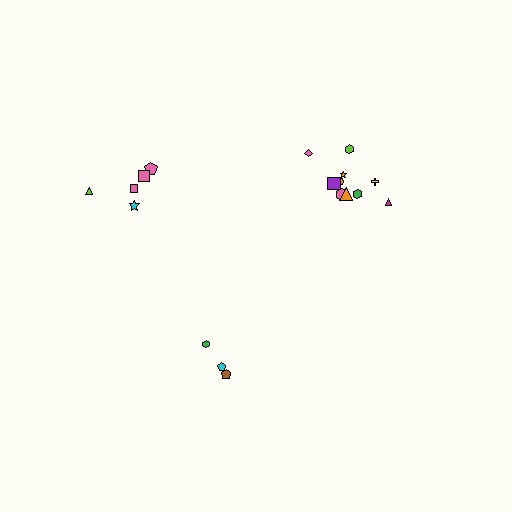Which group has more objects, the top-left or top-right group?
The top-right group.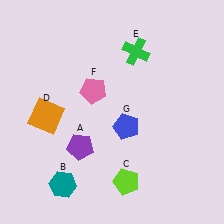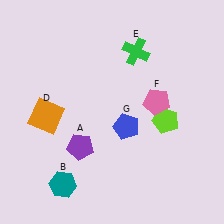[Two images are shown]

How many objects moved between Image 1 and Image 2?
2 objects moved between the two images.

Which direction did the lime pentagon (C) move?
The lime pentagon (C) moved up.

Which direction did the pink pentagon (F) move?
The pink pentagon (F) moved right.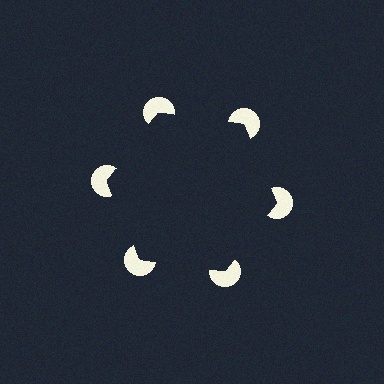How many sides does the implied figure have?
6 sides.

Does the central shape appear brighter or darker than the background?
It typically appears slightly darker than the background, even though no actual brightness change is drawn.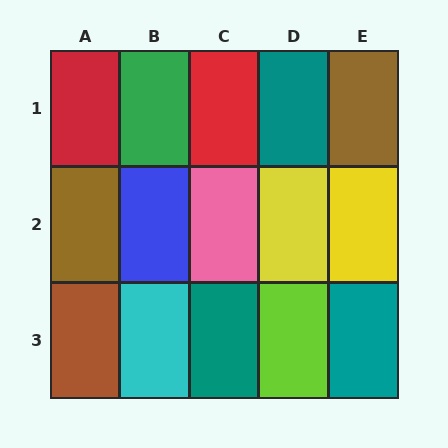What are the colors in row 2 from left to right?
Brown, blue, pink, yellow, yellow.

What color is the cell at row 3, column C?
Teal.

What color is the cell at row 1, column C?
Red.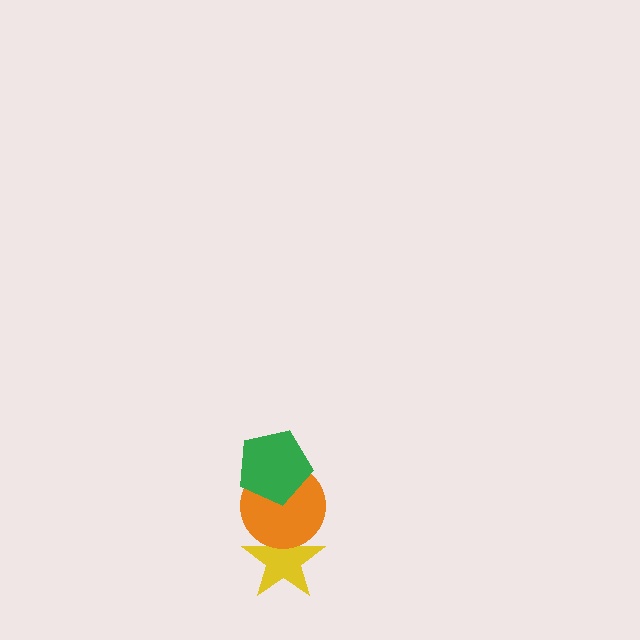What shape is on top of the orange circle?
The green pentagon is on top of the orange circle.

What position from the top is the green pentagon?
The green pentagon is 1st from the top.